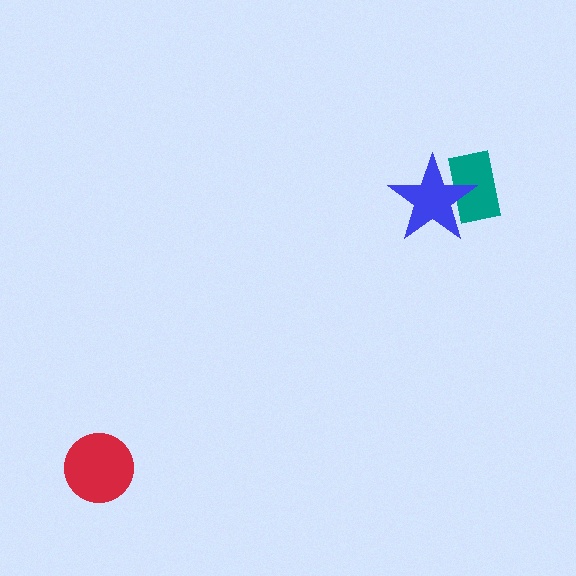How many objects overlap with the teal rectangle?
1 object overlaps with the teal rectangle.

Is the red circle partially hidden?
No, no other shape covers it.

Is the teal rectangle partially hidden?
Yes, it is partially covered by another shape.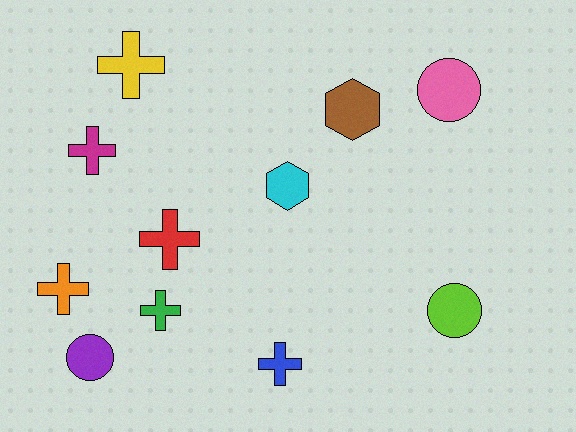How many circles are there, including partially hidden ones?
There are 3 circles.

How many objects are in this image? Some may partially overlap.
There are 11 objects.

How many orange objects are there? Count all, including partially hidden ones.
There is 1 orange object.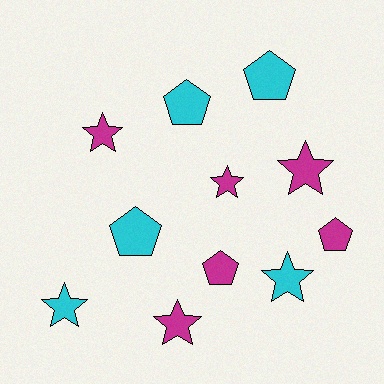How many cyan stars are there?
There are 2 cyan stars.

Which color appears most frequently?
Magenta, with 6 objects.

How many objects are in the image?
There are 11 objects.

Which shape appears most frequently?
Star, with 6 objects.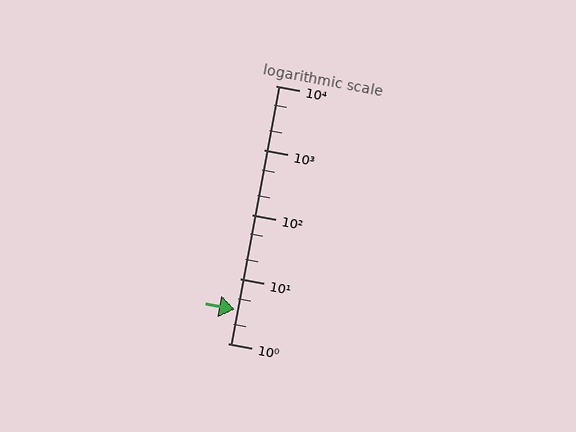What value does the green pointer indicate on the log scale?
The pointer indicates approximately 3.4.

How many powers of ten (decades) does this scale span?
The scale spans 4 decades, from 1 to 10000.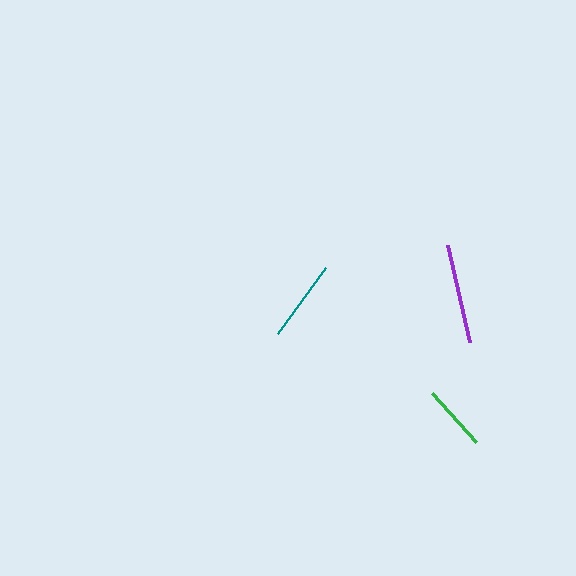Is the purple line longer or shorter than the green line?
The purple line is longer than the green line.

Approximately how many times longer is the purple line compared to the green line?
The purple line is approximately 1.5 times the length of the green line.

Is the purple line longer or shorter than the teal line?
The purple line is longer than the teal line.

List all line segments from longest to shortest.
From longest to shortest: purple, teal, green.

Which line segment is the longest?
The purple line is the longest at approximately 100 pixels.